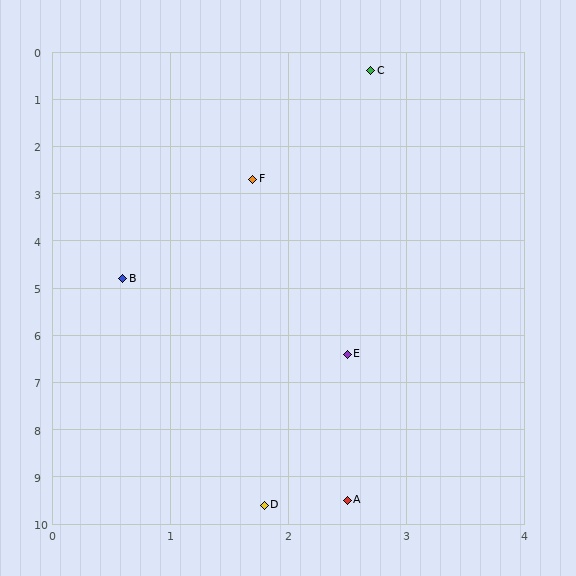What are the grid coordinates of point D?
Point D is at approximately (1.8, 9.6).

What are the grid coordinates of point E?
Point E is at approximately (2.5, 6.4).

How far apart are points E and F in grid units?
Points E and F are about 3.8 grid units apart.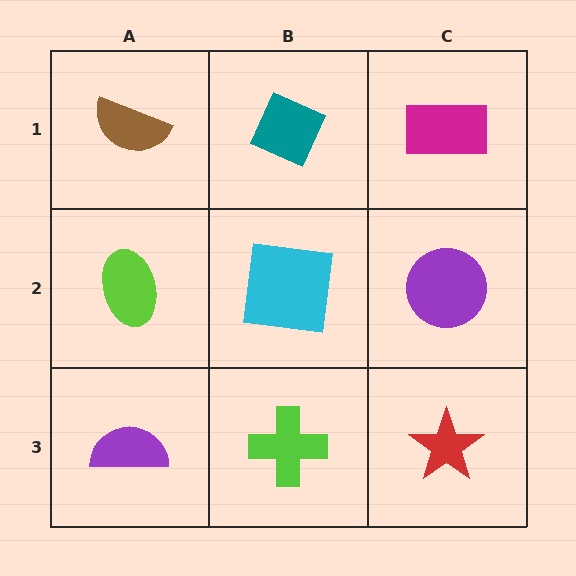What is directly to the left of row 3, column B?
A purple semicircle.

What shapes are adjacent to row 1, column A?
A lime ellipse (row 2, column A), a teal diamond (row 1, column B).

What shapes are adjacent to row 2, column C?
A magenta rectangle (row 1, column C), a red star (row 3, column C), a cyan square (row 2, column B).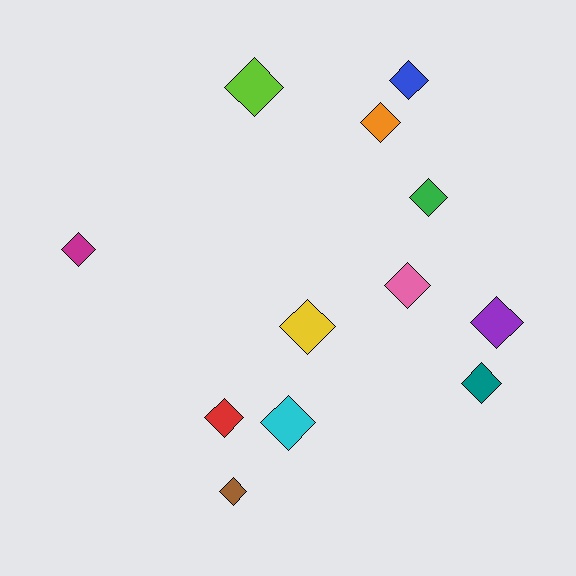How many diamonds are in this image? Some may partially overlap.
There are 12 diamonds.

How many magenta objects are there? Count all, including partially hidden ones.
There is 1 magenta object.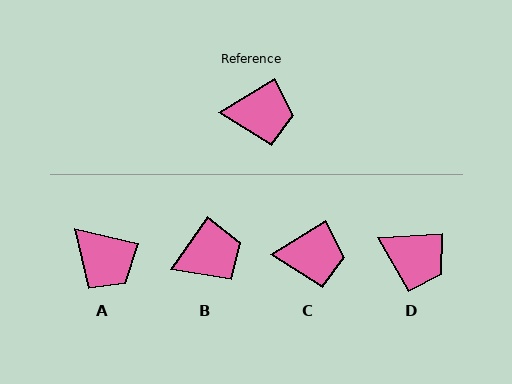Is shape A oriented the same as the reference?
No, it is off by about 45 degrees.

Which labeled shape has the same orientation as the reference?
C.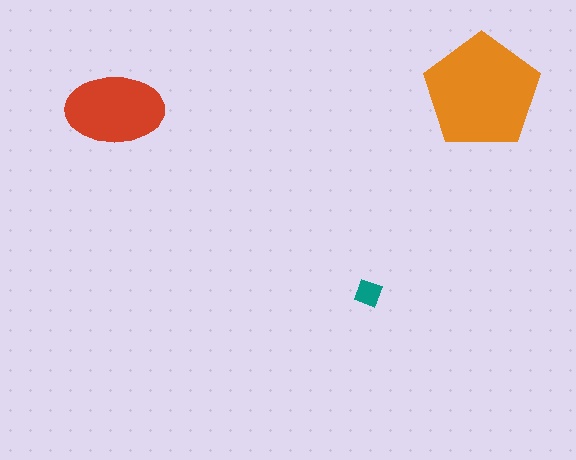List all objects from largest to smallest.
The orange pentagon, the red ellipse, the teal diamond.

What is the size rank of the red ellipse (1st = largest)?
2nd.